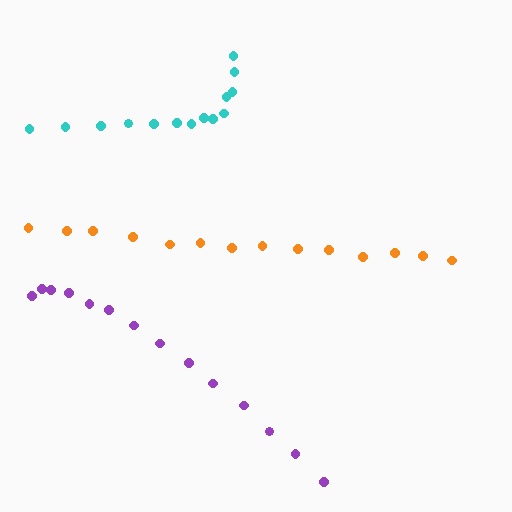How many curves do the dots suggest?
There are 3 distinct paths.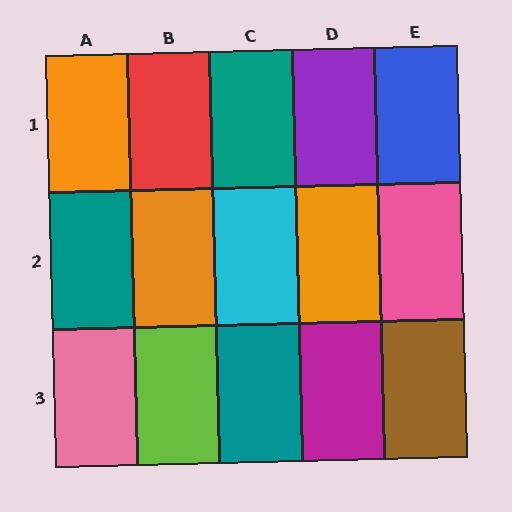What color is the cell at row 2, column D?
Orange.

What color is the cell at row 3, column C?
Teal.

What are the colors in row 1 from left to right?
Orange, red, teal, purple, blue.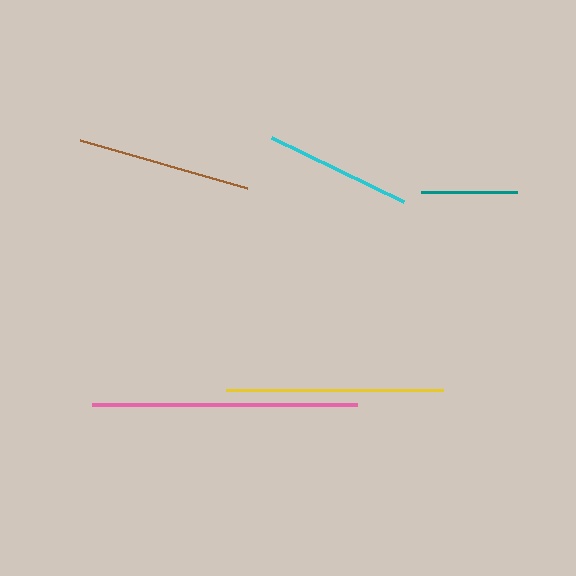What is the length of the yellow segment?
The yellow segment is approximately 217 pixels long.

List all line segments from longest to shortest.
From longest to shortest: pink, yellow, brown, cyan, teal.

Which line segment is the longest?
The pink line is the longest at approximately 265 pixels.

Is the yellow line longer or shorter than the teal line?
The yellow line is longer than the teal line.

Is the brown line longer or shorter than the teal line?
The brown line is longer than the teal line.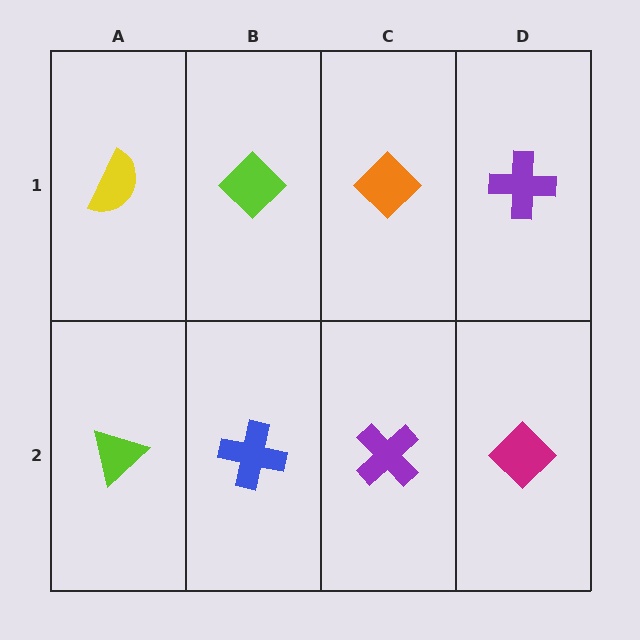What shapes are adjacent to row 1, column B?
A blue cross (row 2, column B), a yellow semicircle (row 1, column A), an orange diamond (row 1, column C).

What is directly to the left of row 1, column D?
An orange diamond.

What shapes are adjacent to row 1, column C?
A purple cross (row 2, column C), a lime diamond (row 1, column B), a purple cross (row 1, column D).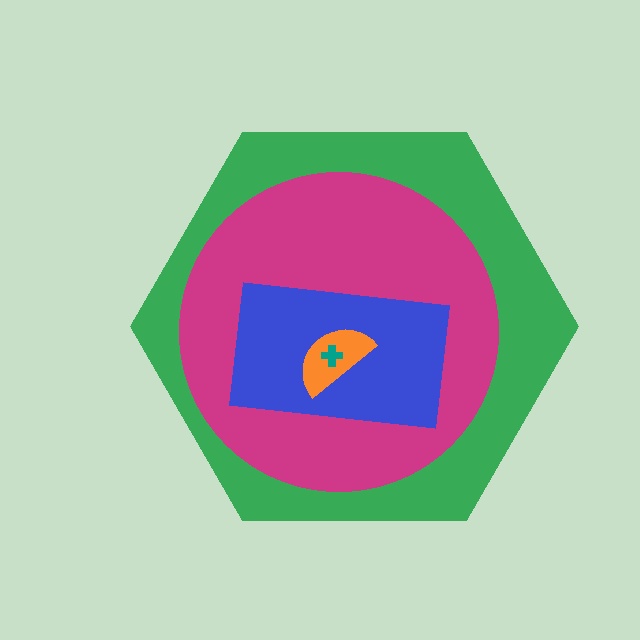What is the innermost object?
The teal cross.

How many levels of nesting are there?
5.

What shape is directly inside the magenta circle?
The blue rectangle.